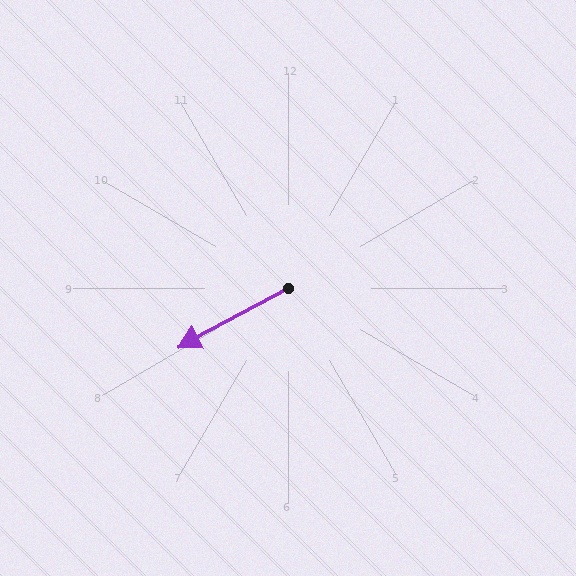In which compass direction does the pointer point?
Southwest.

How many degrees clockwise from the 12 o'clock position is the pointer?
Approximately 242 degrees.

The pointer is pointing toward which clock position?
Roughly 8 o'clock.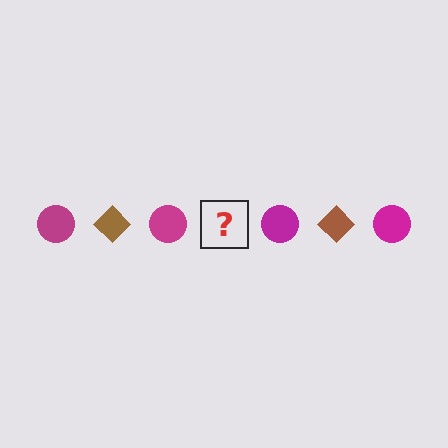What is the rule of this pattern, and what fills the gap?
The rule is that the pattern alternates between magenta circle and brown diamond. The gap should be filled with a brown diamond.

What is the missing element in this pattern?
The missing element is a brown diamond.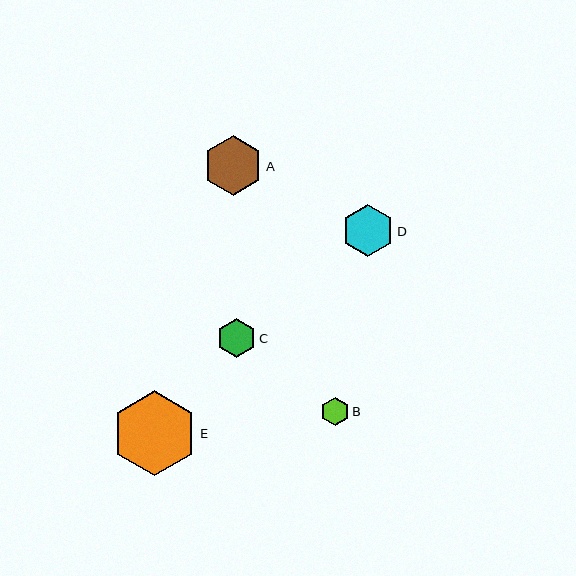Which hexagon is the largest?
Hexagon E is the largest with a size of approximately 85 pixels.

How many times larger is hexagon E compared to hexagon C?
Hexagon E is approximately 2.2 times the size of hexagon C.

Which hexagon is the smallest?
Hexagon B is the smallest with a size of approximately 28 pixels.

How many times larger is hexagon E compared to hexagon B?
Hexagon E is approximately 3.0 times the size of hexagon B.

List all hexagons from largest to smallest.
From largest to smallest: E, A, D, C, B.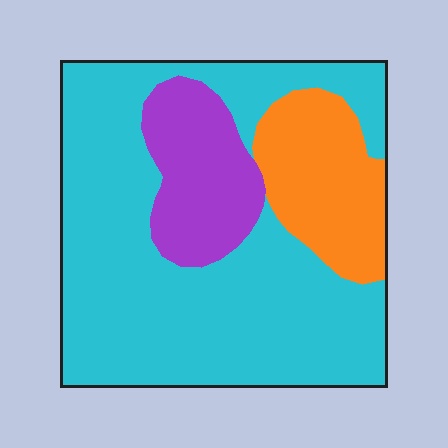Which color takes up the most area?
Cyan, at roughly 65%.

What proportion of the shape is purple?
Purple takes up about one sixth (1/6) of the shape.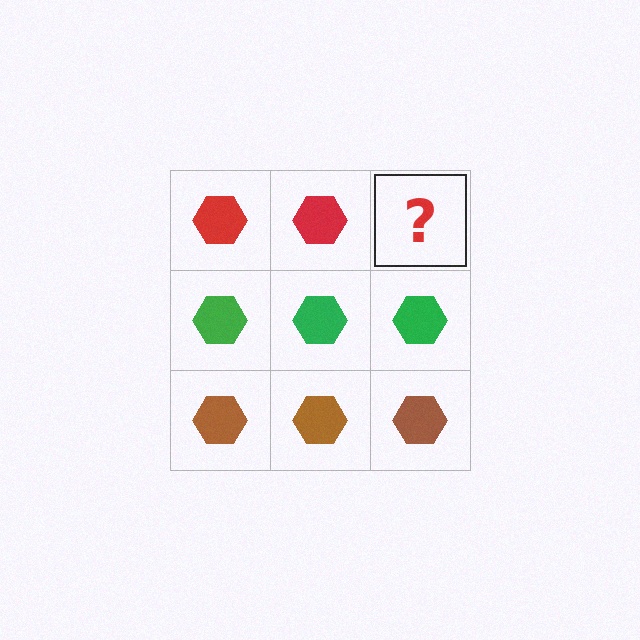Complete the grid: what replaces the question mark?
The question mark should be replaced with a red hexagon.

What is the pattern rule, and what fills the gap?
The rule is that each row has a consistent color. The gap should be filled with a red hexagon.